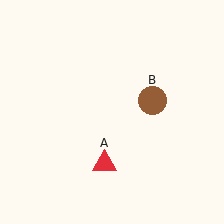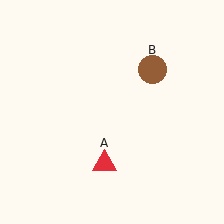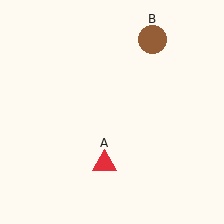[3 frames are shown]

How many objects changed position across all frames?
1 object changed position: brown circle (object B).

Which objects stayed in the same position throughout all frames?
Red triangle (object A) remained stationary.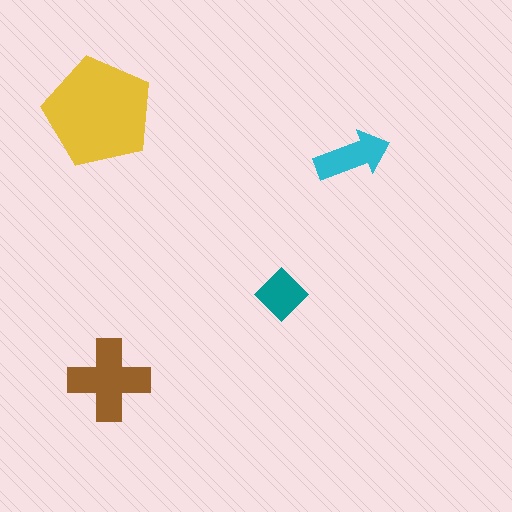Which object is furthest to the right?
The cyan arrow is rightmost.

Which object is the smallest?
The teal diamond.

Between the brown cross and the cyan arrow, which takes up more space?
The brown cross.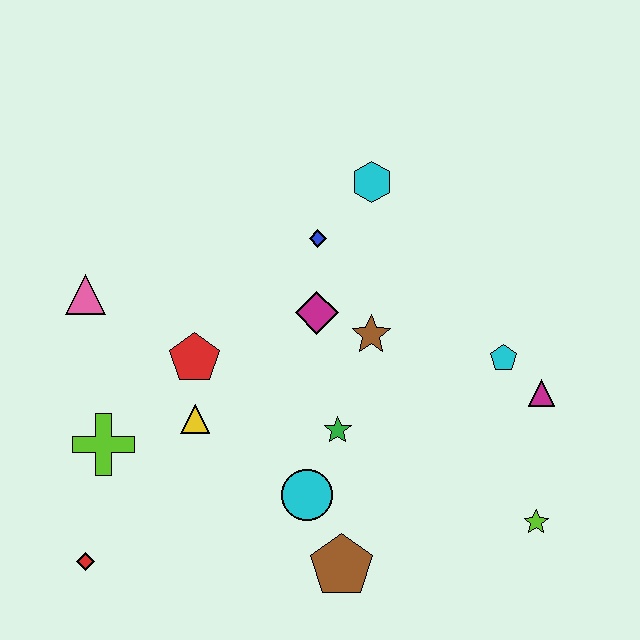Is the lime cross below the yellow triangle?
Yes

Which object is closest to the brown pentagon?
The cyan circle is closest to the brown pentagon.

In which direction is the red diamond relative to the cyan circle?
The red diamond is to the left of the cyan circle.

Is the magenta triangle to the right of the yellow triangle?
Yes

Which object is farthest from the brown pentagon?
The cyan hexagon is farthest from the brown pentagon.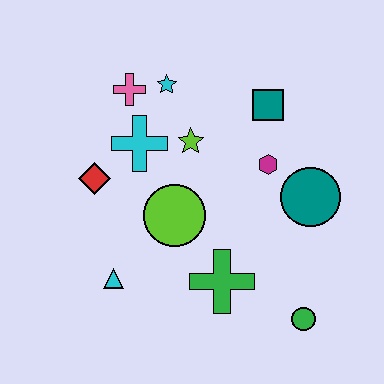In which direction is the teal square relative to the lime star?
The teal square is to the right of the lime star.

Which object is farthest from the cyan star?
The green circle is farthest from the cyan star.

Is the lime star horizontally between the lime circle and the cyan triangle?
No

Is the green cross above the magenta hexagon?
No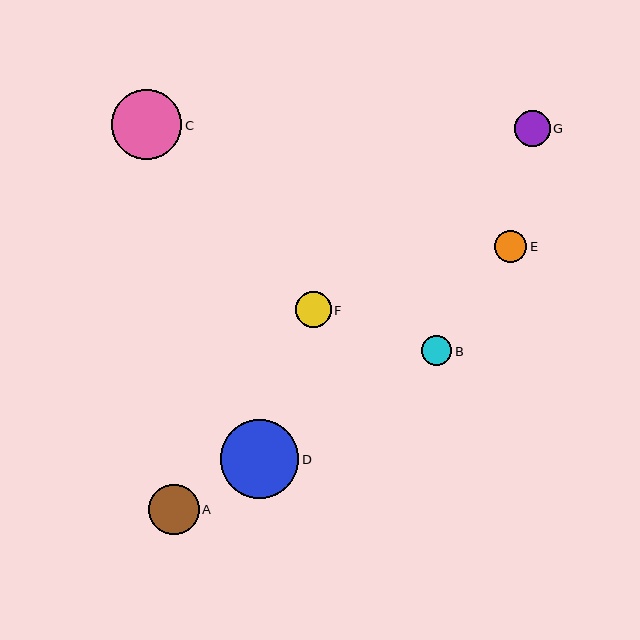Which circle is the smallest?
Circle B is the smallest with a size of approximately 30 pixels.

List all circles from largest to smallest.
From largest to smallest: D, C, A, G, F, E, B.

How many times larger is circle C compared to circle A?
Circle C is approximately 1.4 times the size of circle A.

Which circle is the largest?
Circle D is the largest with a size of approximately 79 pixels.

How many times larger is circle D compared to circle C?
Circle D is approximately 1.1 times the size of circle C.